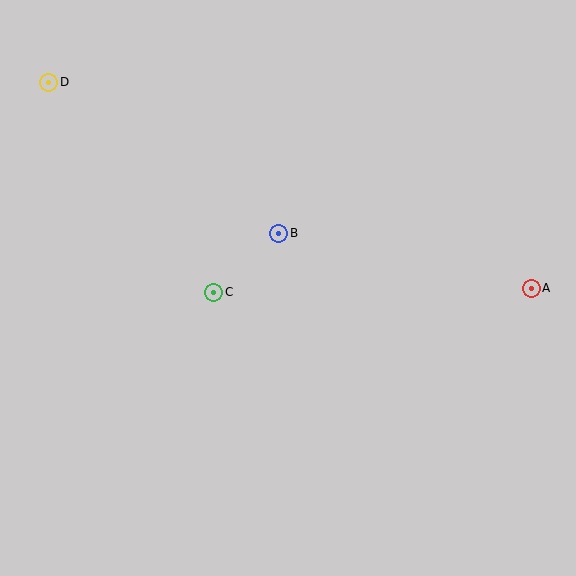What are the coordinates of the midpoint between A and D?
The midpoint between A and D is at (290, 185).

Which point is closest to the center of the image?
Point B at (279, 233) is closest to the center.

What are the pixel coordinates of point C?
Point C is at (214, 292).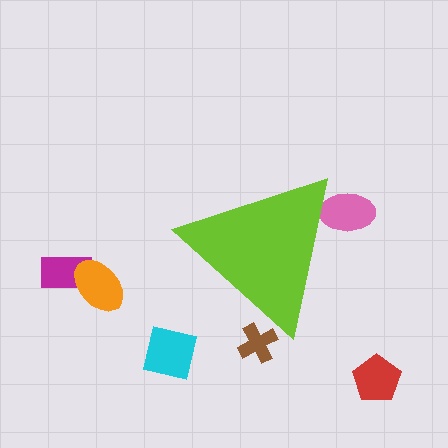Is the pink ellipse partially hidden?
Yes, the pink ellipse is partially hidden behind the lime triangle.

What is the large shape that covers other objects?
A lime triangle.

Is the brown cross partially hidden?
Yes, the brown cross is partially hidden behind the lime triangle.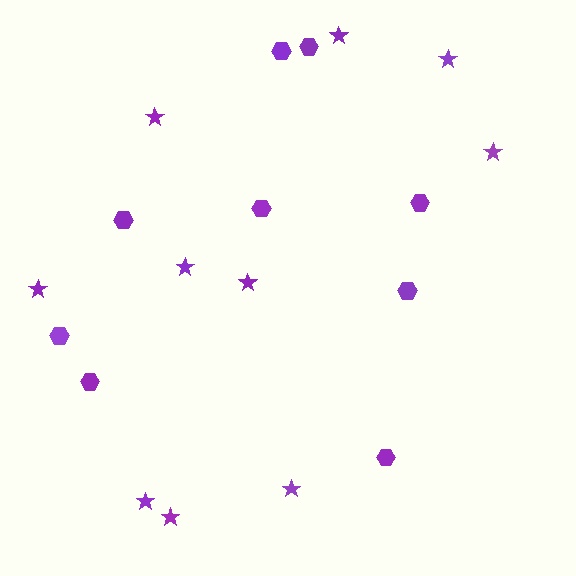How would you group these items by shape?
There are 2 groups: one group of stars (10) and one group of hexagons (9).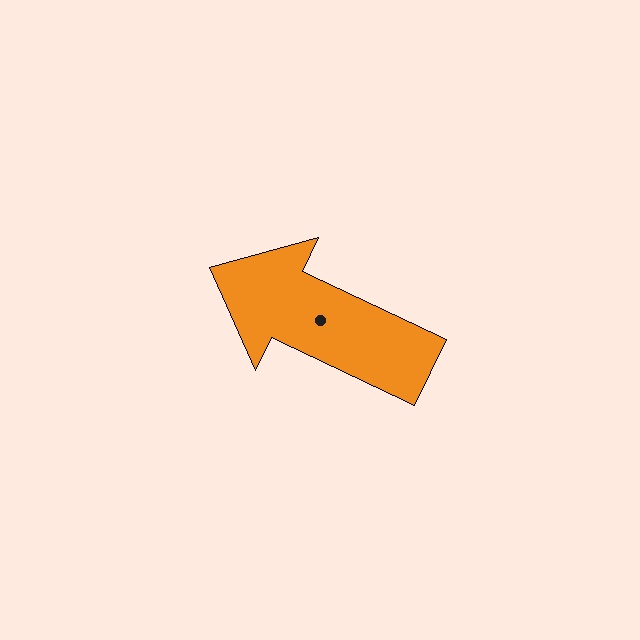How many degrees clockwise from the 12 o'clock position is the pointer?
Approximately 295 degrees.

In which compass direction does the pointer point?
Northwest.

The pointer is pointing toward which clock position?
Roughly 10 o'clock.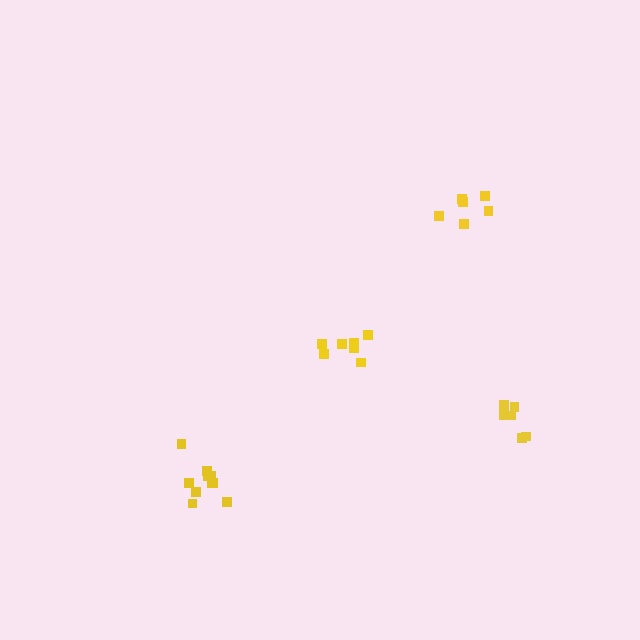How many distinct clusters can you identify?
There are 4 distinct clusters.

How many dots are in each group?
Group 1: 10 dots, Group 2: 6 dots, Group 3: 6 dots, Group 4: 7 dots (29 total).